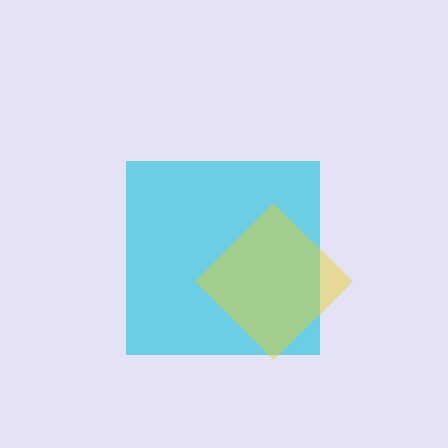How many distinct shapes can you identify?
There are 2 distinct shapes: a cyan square, a yellow diamond.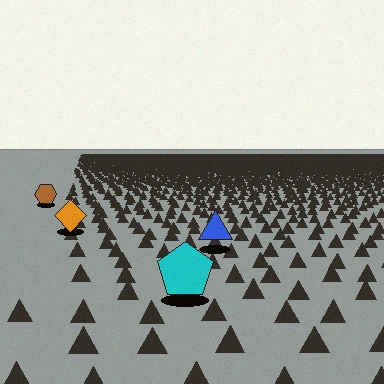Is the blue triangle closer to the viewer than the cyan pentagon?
No. The cyan pentagon is closer — you can tell from the texture gradient: the ground texture is coarser near it.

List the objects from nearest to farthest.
From nearest to farthest: the cyan pentagon, the blue triangle, the orange diamond, the brown hexagon.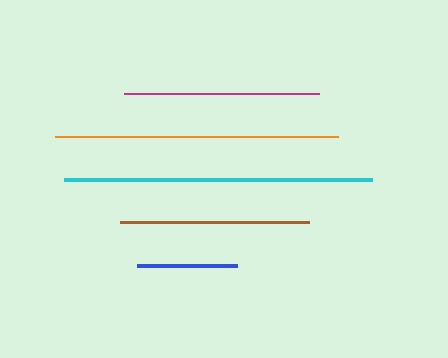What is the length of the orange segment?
The orange segment is approximately 283 pixels long.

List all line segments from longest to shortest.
From longest to shortest: cyan, orange, magenta, brown, blue.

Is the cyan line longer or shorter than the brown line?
The cyan line is longer than the brown line.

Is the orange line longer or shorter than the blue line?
The orange line is longer than the blue line.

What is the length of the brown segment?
The brown segment is approximately 189 pixels long.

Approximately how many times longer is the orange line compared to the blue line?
The orange line is approximately 2.8 times the length of the blue line.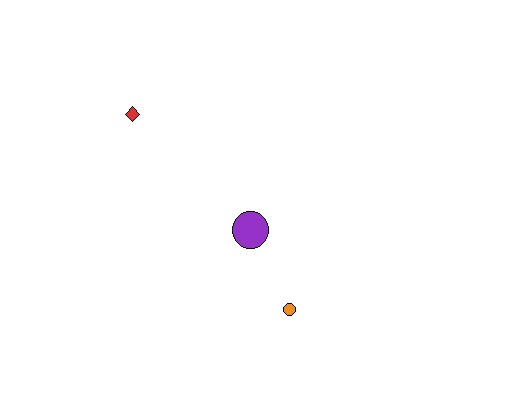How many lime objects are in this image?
There are no lime objects.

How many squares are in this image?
There are no squares.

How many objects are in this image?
There are 3 objects.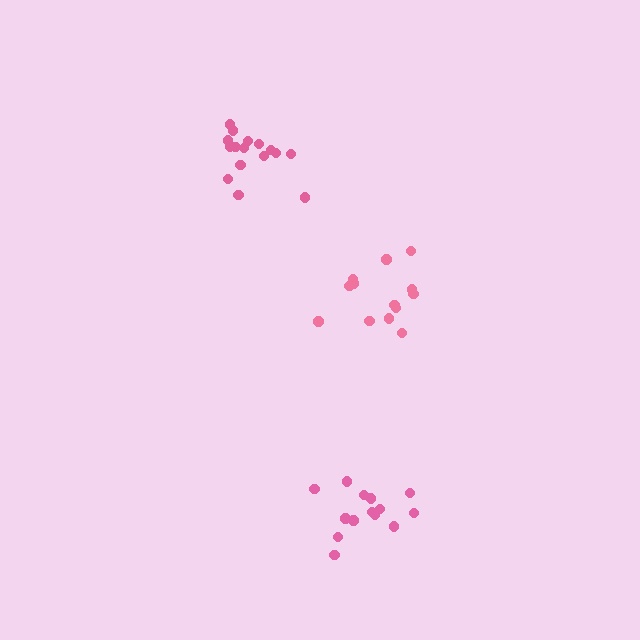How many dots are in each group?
Group 1: 16 dots, Group 2: 13 dots, Group 3: 14 dots (43 total).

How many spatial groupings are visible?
There are 3 spatial groupings.